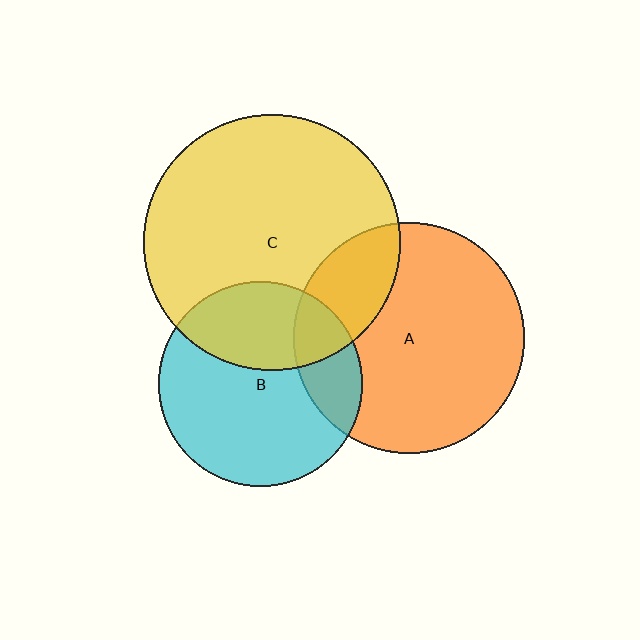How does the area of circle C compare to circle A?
Approximately 1.2 times.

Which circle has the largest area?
Circle C (yellow).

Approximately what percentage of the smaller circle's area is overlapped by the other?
Approximately 20%.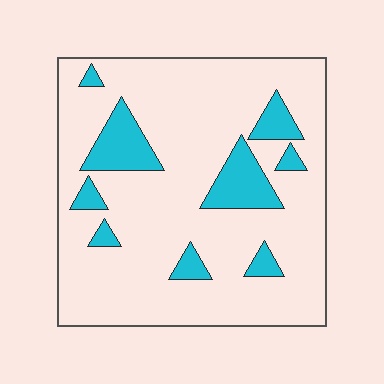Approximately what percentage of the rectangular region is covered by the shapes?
Approximately 15%.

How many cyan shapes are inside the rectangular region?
9.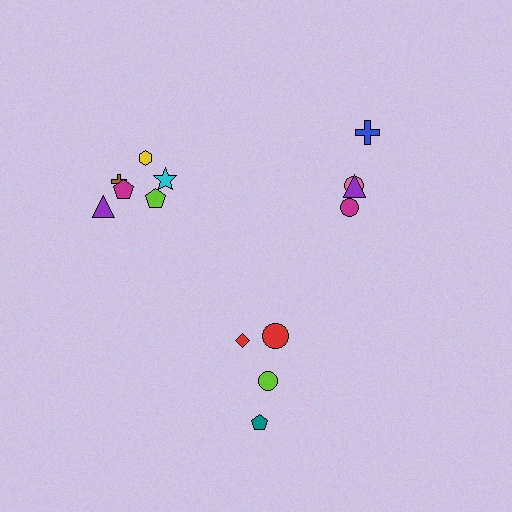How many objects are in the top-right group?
There are 4 objects.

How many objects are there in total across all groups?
There are 14 objects.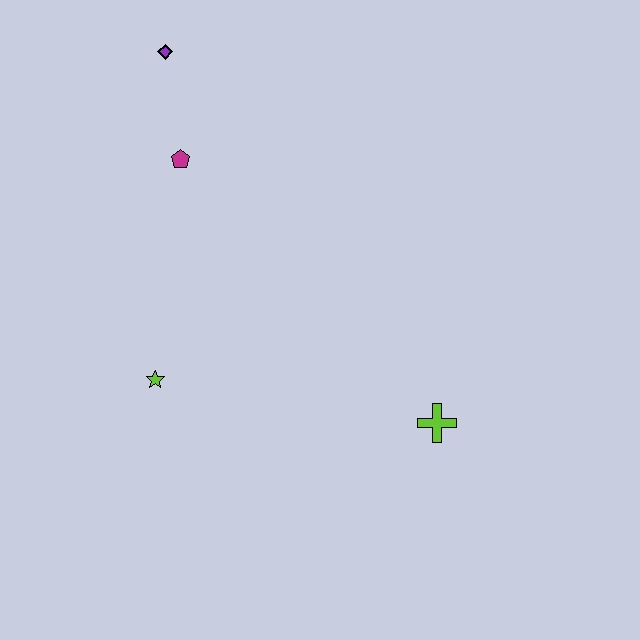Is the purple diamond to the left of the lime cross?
Yes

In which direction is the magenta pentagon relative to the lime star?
The magenta pentagon is above the lime star.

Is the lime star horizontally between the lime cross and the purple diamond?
No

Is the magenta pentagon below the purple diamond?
Yes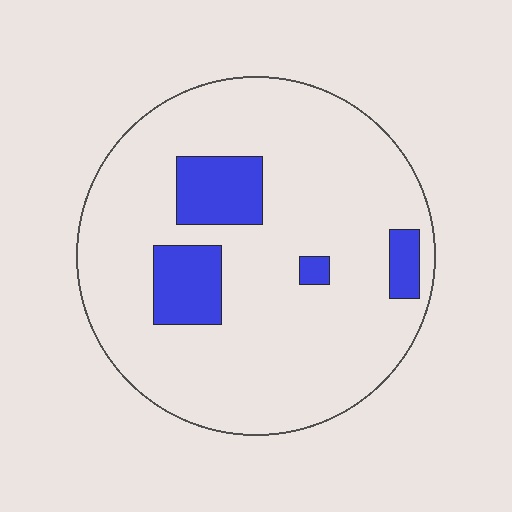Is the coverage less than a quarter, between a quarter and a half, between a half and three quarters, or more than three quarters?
Less than a quarter.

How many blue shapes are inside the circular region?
4.